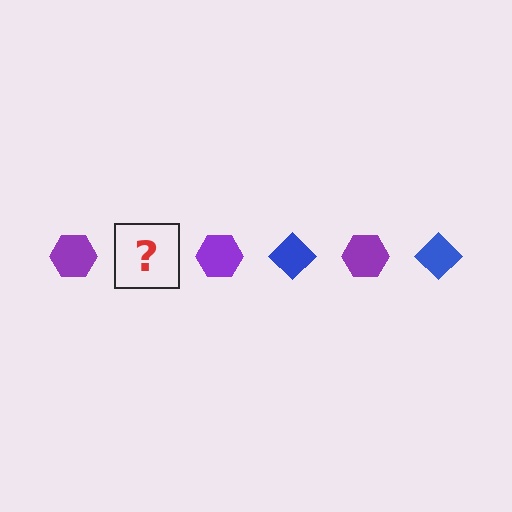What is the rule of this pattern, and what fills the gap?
The rule is that the pattern alternates between purple hexagon and blue diamond. The gap should be filled with a blue diamond.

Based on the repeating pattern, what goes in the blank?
The blank should be a blue diamond.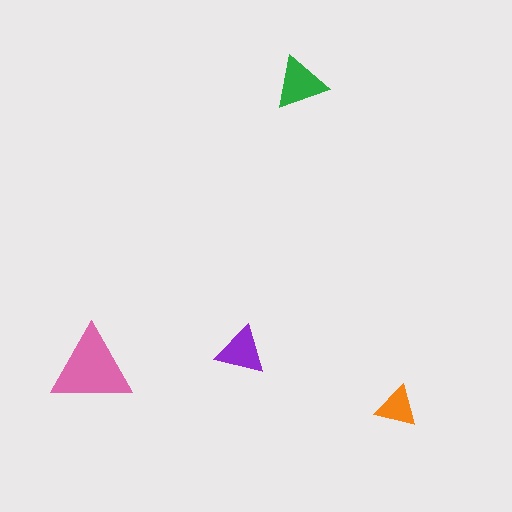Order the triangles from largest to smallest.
the pink one, the green one, the purple one, the orange one.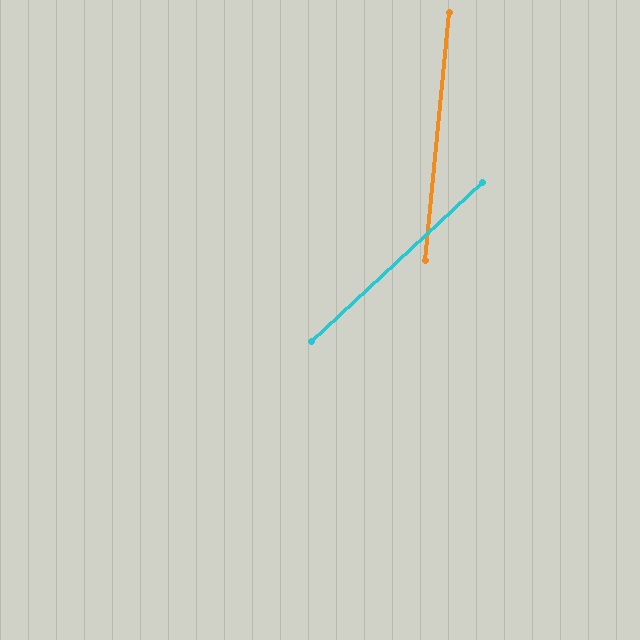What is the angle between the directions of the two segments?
Approximately 42 degrees.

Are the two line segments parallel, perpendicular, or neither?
Neither parallel nor perpendicular — they differ by about 42°.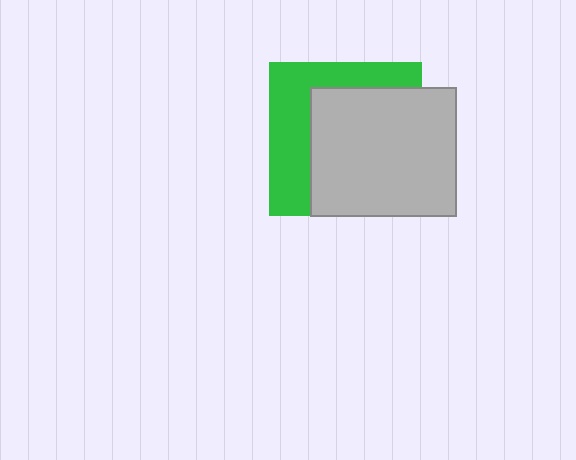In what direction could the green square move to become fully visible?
The green square could move left. That would shift it out from behind the light gray rectangle entirely.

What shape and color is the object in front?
The object in front is a light gray rectangle.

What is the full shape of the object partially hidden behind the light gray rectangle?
The partially hidden object is a green square.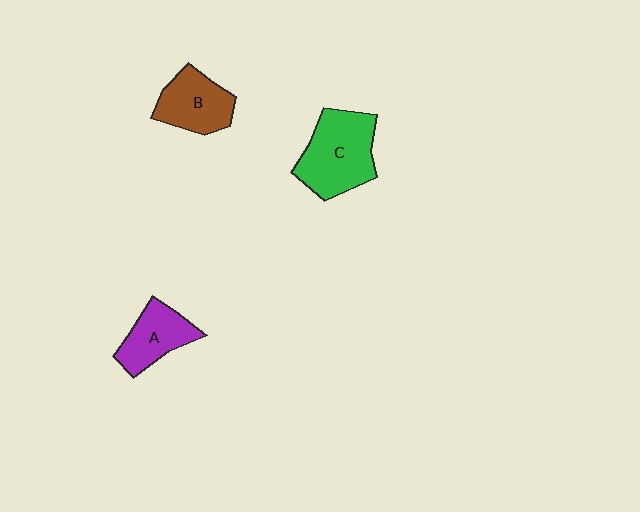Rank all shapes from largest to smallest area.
From largest to smallest: C (green), B (brown), A (purple).